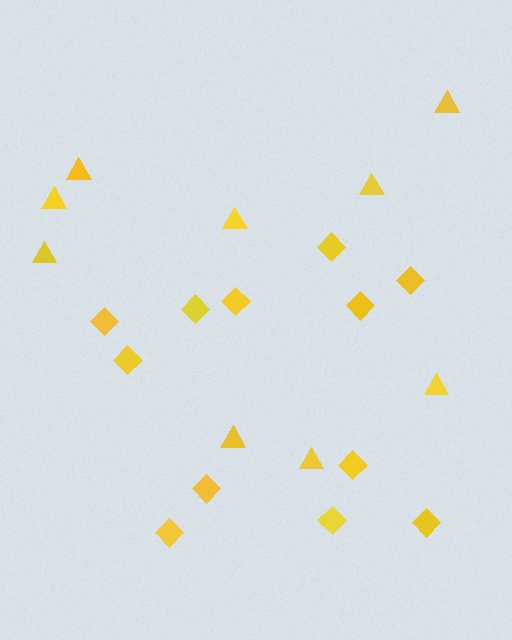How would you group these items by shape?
There are 2 groups: one group of diamonds (12) and one group of triangles (9).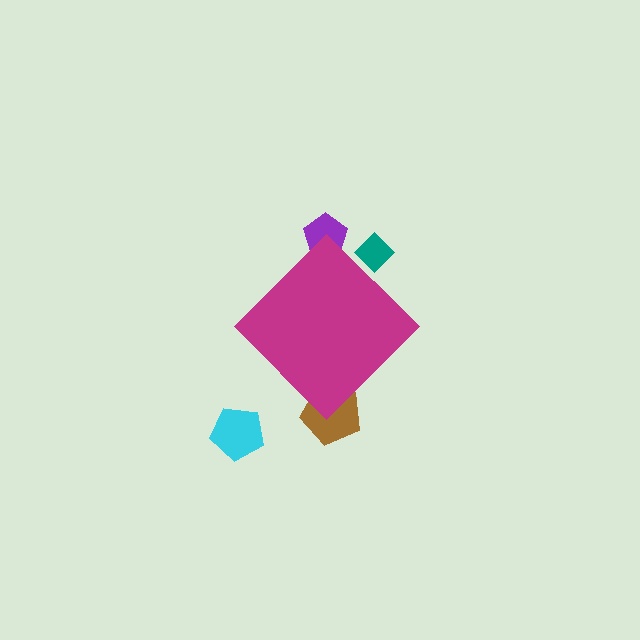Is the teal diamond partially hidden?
Yes, the teal diamond is partially hidden behind the magenta diamond.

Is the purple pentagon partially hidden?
Yes, the purple pentagon is partially hidden behind the magenta diamond.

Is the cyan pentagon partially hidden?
No, the cyan pentagon is fully visible.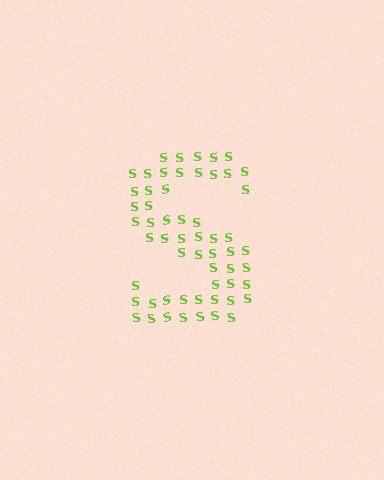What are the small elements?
The small elements are letter S's.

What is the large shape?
The large shape is the letter S.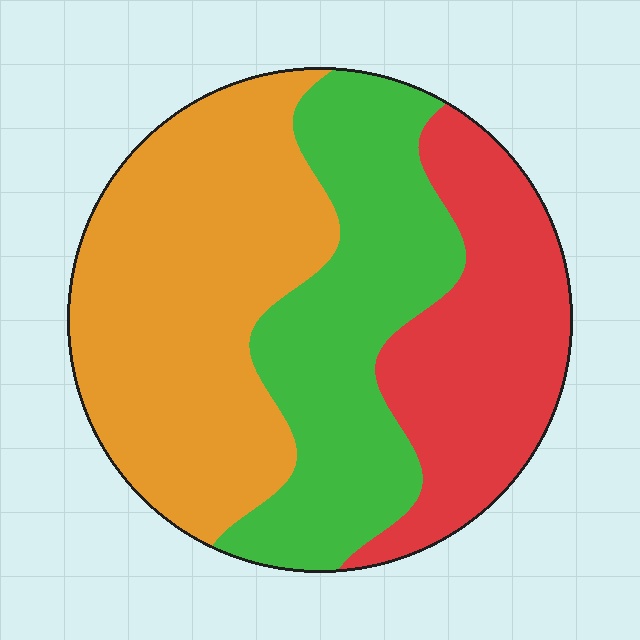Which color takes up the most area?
Orange, at roughly 40%.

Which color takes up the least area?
Red, at roughly 25%.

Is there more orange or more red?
Orange.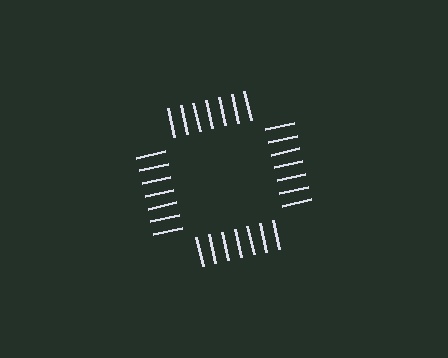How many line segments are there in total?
28 — 7 along each of the 4 edges.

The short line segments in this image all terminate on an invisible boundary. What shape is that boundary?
An illusory square — the line segments terminate on its edges but no continuous stroke is drawn.